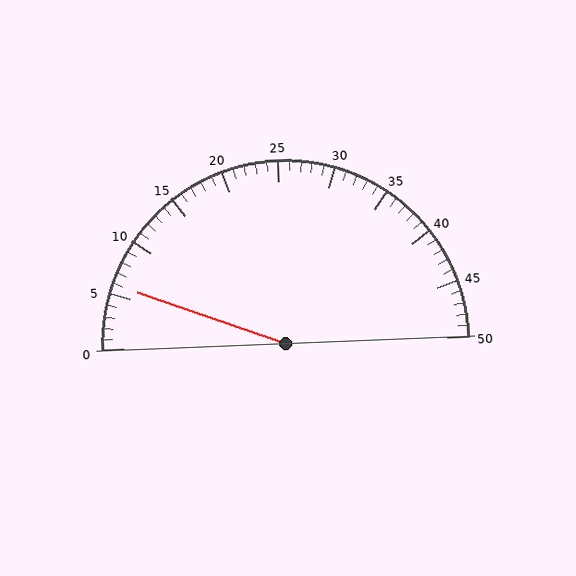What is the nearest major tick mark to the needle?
The nearest major tick mark is 5.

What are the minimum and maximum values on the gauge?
The gauge ranges from 0 to 50.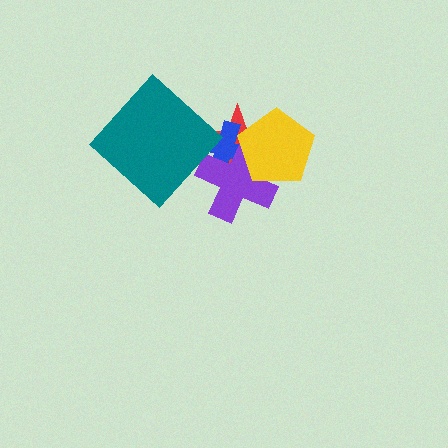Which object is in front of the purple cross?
The yellow pentagon is in front of the purple cross.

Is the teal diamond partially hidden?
No, no other shape covers it.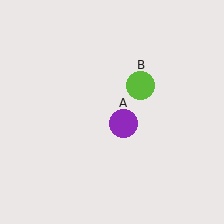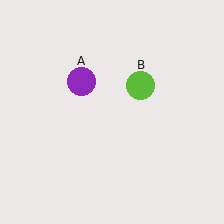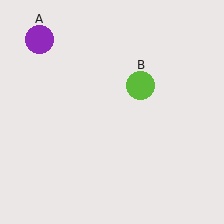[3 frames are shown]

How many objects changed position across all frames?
1 object changed position: purple circle (object A).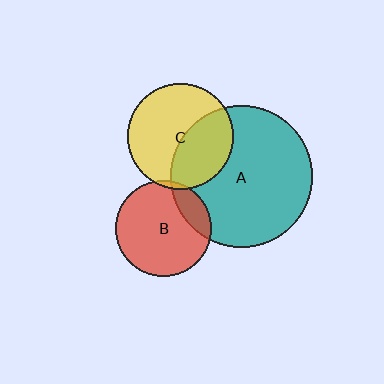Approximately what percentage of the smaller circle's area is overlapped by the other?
Approximately 15%.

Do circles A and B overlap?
Yes.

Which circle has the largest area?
Circle A (teal).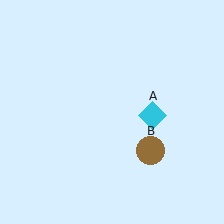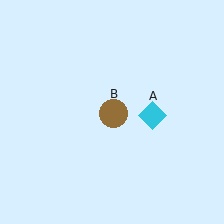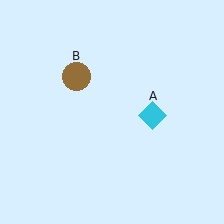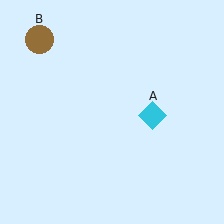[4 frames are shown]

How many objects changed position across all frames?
1 object changed position: brown circle (object B).